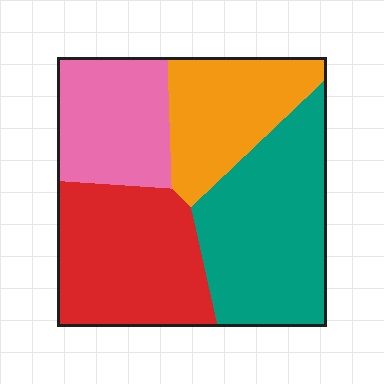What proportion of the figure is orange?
Orange covers roughly 20% of the figure.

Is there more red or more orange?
Red.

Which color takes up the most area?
Teal, at roughly 30%.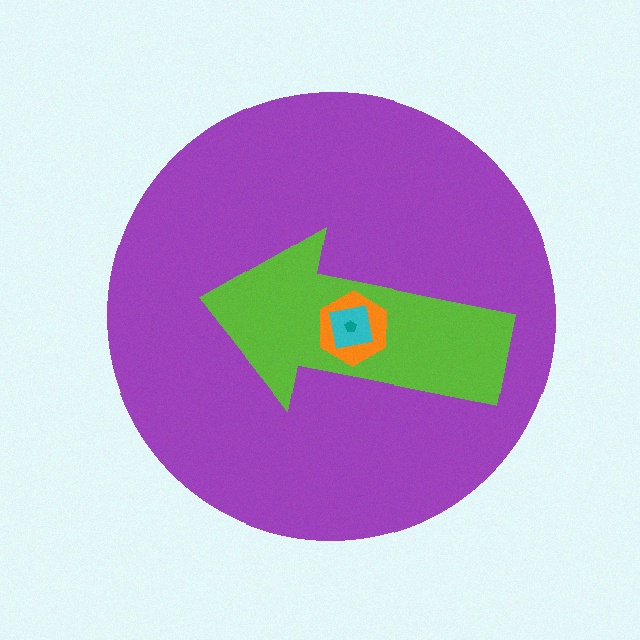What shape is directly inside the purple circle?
The lime arrow.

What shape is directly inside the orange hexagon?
The cyan square.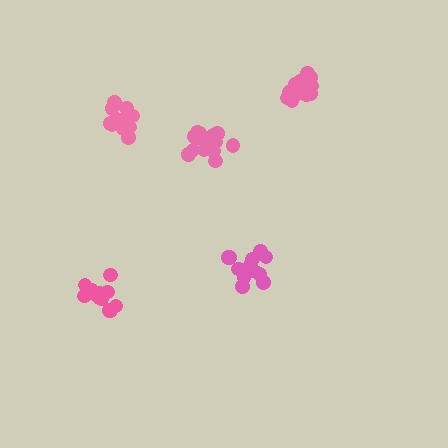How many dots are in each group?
Group 1: 17 dots, Group 2: 15 dots, Group 3: 14 dots, Group 4: 19 dots, Group 5: 15 dots (80 total).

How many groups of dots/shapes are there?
There are 5 groups.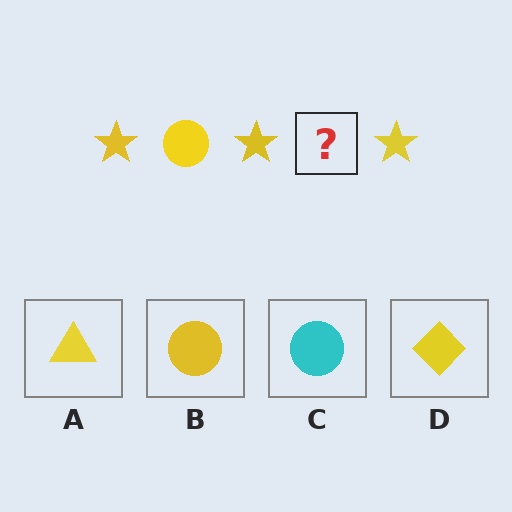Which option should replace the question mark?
Option B.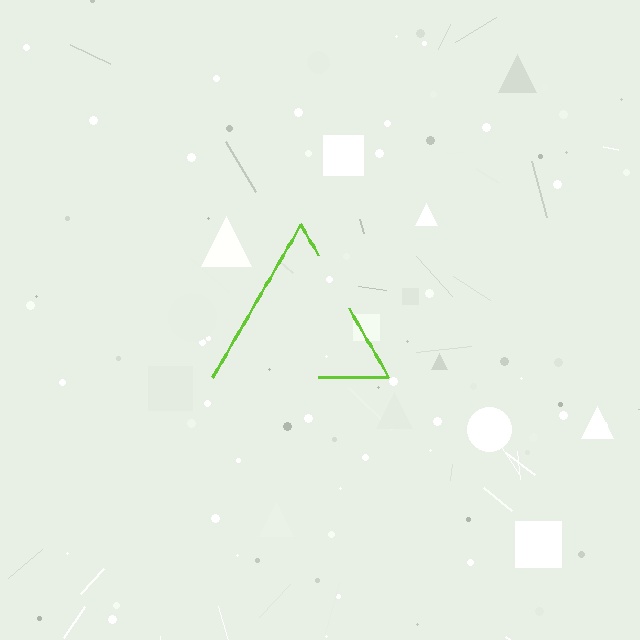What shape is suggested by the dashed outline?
The dashed outline suggests a triangle.